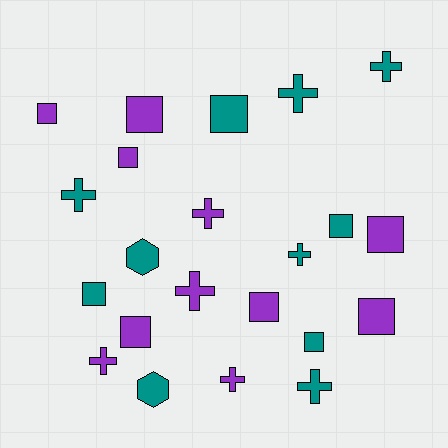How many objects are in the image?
There are 22 objects.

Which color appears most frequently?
Purple, with 11 objects.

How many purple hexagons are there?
There are no purple hexagons.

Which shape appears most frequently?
Square, with 11 objects.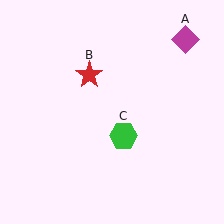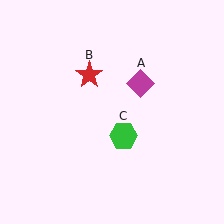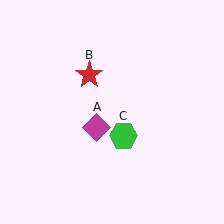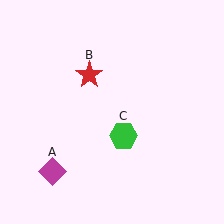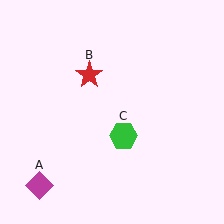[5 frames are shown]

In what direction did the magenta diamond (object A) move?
The magenta diamond (object A) moved down and to the left.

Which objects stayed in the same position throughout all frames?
Red star (object B) and green hexagon (object C) remained stationary.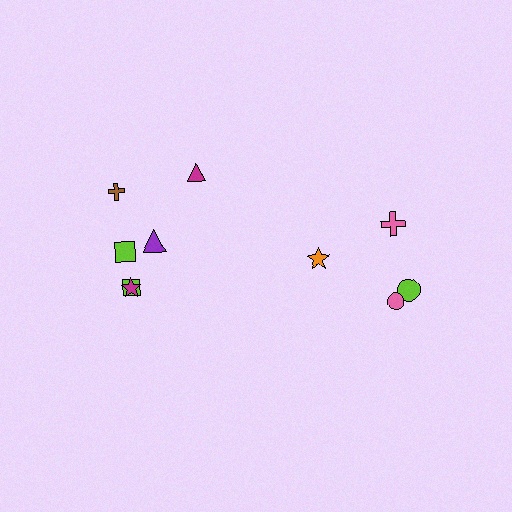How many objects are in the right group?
There are 4 objects.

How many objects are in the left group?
There are 6 objects.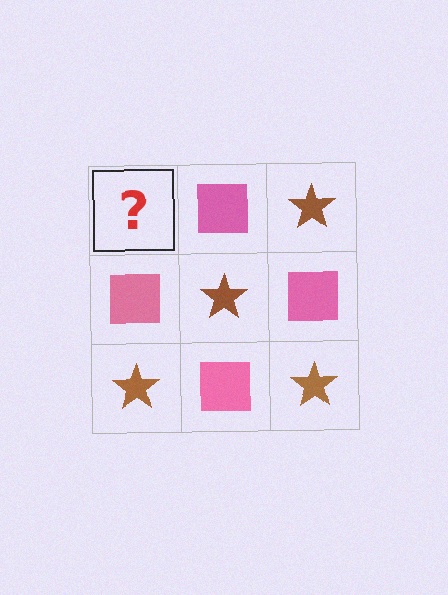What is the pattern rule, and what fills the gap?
The rule is that it alternates brown star and pink square in a checkerboard pattern. The gap should be filled with a brown star.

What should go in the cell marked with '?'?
The missing cell should contain a brown star.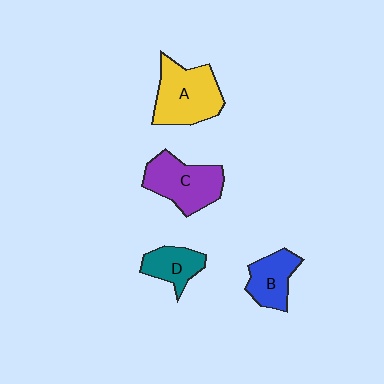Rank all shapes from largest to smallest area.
From largest to smallest: A (yellow), C (purple), B (blue), D (teal).